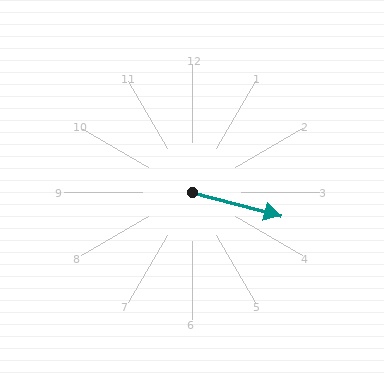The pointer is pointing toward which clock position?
Roughly 3 o'clock.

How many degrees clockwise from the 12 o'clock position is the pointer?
Approximately 105 degrees.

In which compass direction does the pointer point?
East.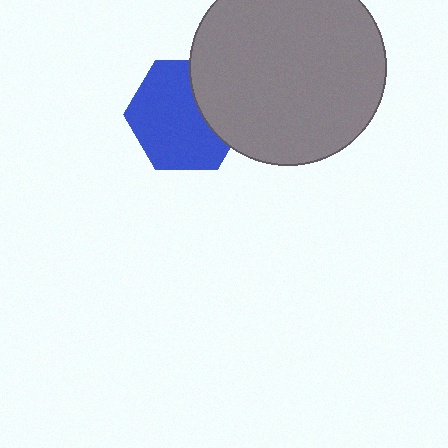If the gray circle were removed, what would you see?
You would see the complete blue hexagon.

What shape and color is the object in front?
The object in front is a gray circle.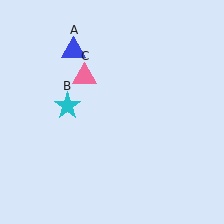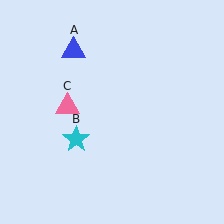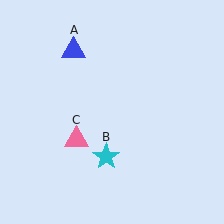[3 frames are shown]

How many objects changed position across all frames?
2 objects changed position: cyan star (object B), pink triangle (object C).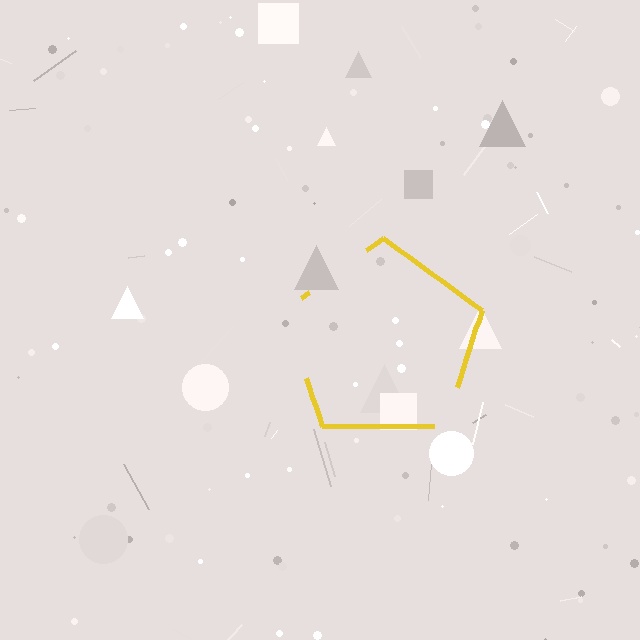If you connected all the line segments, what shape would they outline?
They would outline a pentagon.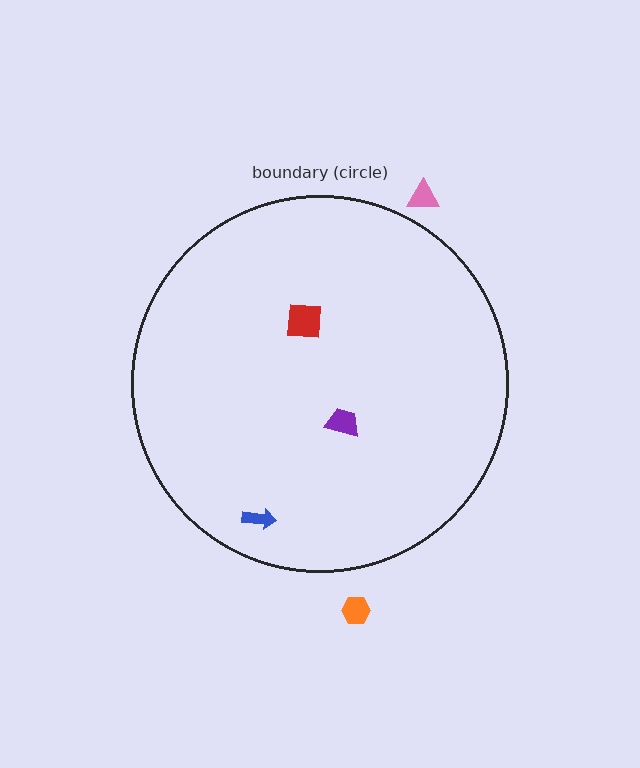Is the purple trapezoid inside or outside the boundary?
Inside.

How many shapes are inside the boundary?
3 inside, 2 outside.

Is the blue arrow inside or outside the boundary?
Inside.